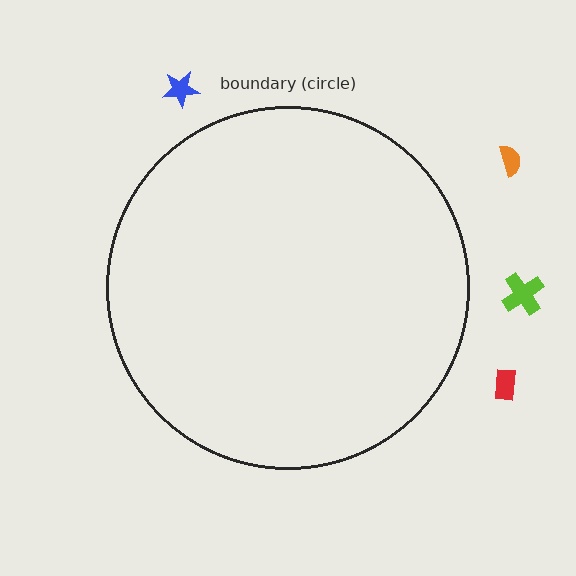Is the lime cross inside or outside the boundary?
Outside.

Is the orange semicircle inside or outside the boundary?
Outside.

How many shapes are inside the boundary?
0 inside, 4 outside.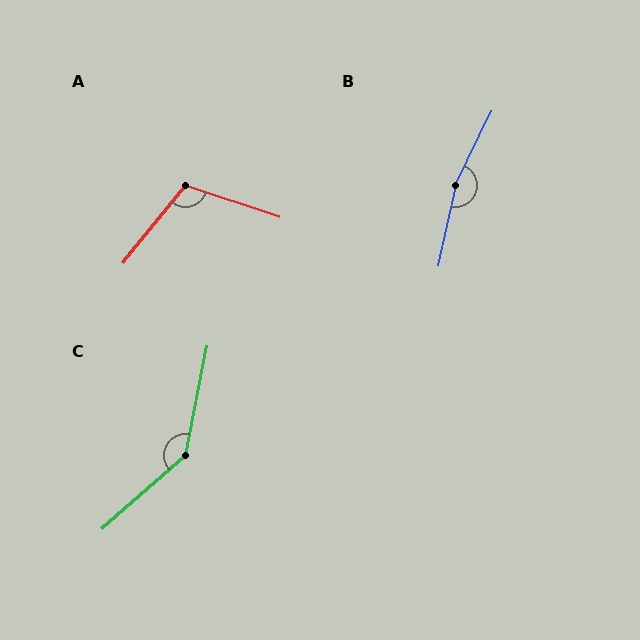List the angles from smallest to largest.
A (111°), C (142°), B (166°).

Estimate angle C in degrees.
Approximately 142 degrees.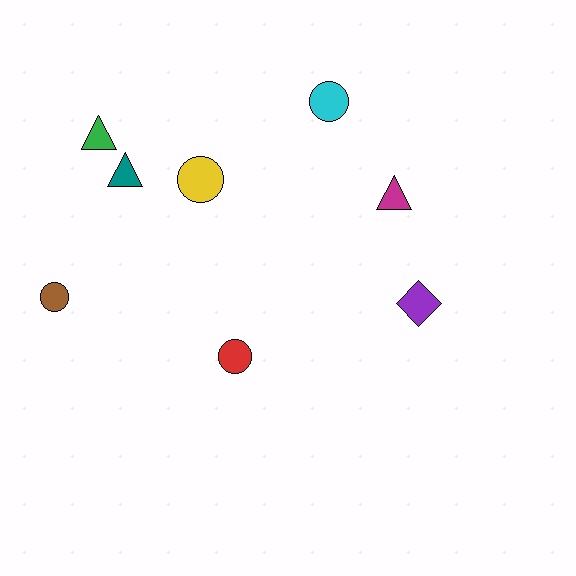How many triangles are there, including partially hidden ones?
There are 3 triangles.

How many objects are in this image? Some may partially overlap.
There are 8 objects.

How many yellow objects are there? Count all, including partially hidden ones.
There is 1 yellow object.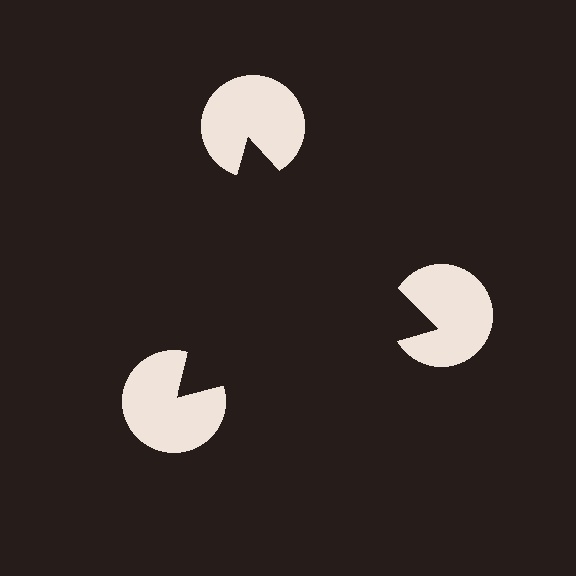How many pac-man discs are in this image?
There are 3 — one at each vertex of the illusory triangle.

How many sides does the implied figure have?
3 sides.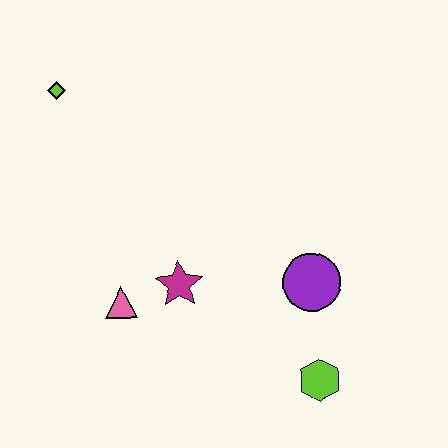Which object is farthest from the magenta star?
The lime diamond is farthest from the magenta star.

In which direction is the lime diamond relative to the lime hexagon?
The lime diamond is above the lime hexagon.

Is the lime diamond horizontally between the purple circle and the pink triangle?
No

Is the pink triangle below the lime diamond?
Yes